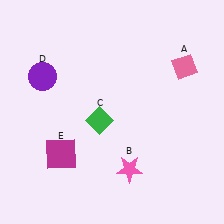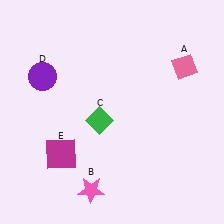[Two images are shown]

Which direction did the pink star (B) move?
The pink star (B) moved left.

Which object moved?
The pink star (B) moved left.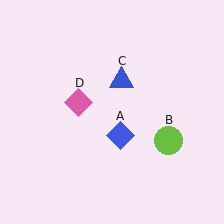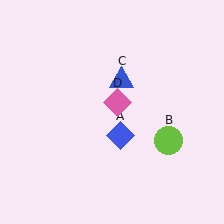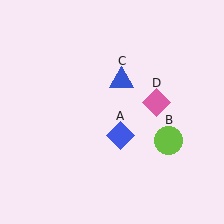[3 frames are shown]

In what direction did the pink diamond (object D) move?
The pink diamond (object D) moved right.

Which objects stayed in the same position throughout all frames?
Blue diamond (object A) and lime circle (object B) and blue triangle (object C) remained stationary.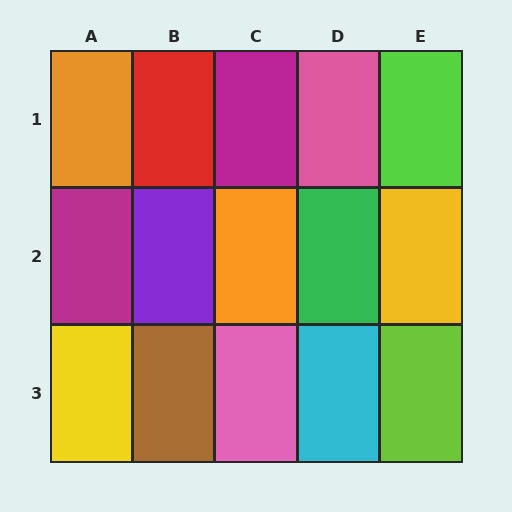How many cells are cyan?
1 cell is cyan.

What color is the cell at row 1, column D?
Pink.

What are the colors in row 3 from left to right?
Yellow, brown, pink, cyan, lime.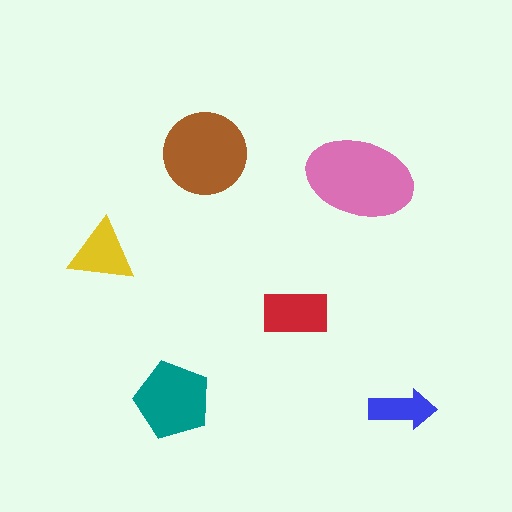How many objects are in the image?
There are 6 objects in the image.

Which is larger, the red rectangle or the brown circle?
The brown circle.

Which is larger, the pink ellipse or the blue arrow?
The pink ellipse.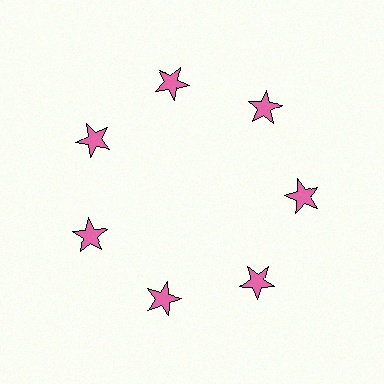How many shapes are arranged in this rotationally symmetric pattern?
There are 7 shapes, arranged in 7 groups of 1.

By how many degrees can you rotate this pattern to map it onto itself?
The pattern maps onto itself every 51 degrees of rotation.